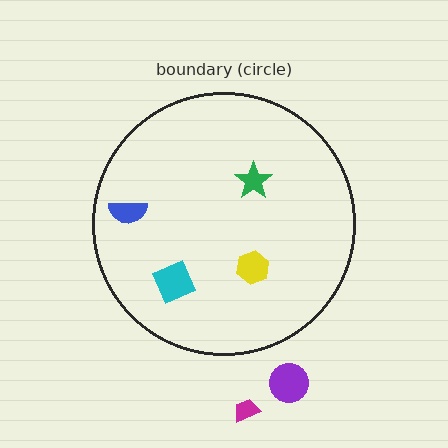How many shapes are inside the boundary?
4 inside, 2 outside.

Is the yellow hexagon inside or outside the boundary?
Inside.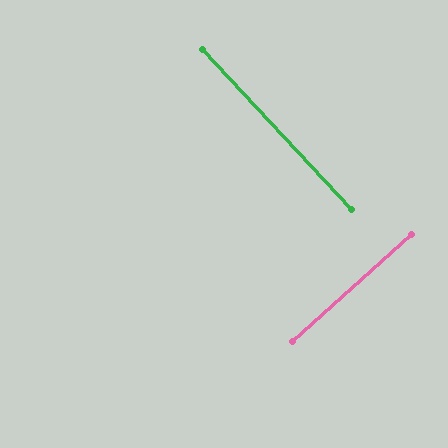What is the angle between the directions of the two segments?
Approximately 89 degrees.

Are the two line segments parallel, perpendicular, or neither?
Perpendicular — they meet at approximately 89°.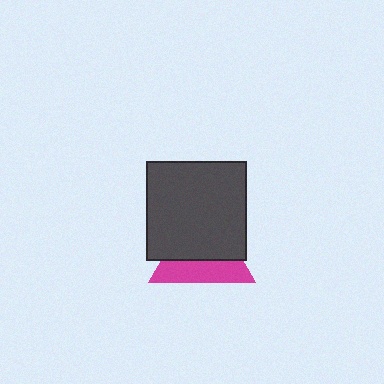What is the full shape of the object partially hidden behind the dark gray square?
The partially hidden object is a magenta triangle.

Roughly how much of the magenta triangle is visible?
A small part of it is visible (roughly 41%).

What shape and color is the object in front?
The object in front is a dark gray square.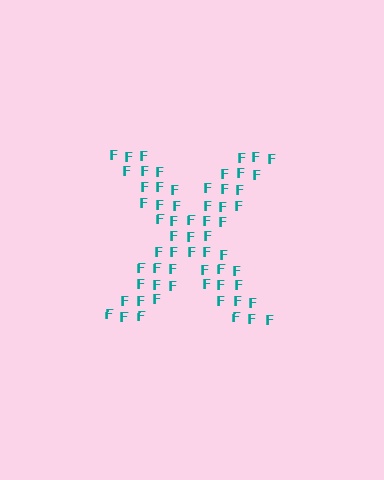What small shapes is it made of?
It is made of small letter F's.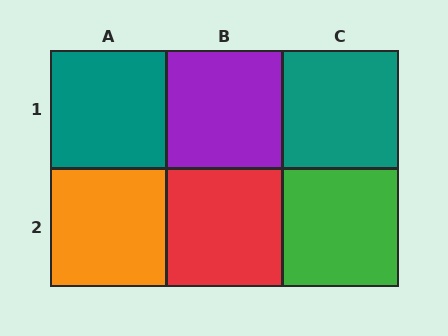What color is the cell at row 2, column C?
Green.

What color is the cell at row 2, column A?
Orange.